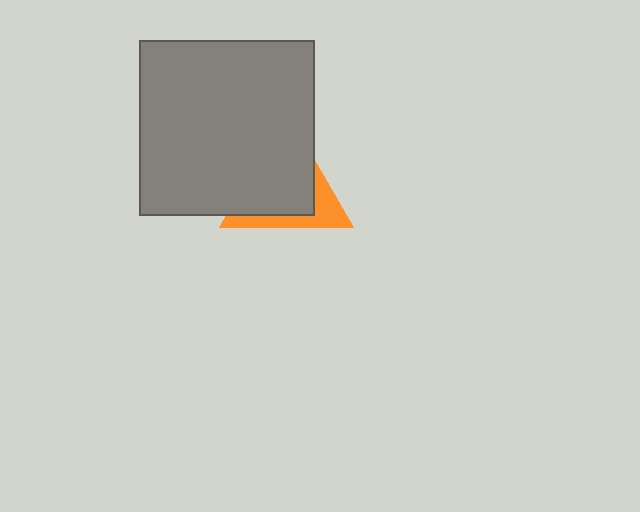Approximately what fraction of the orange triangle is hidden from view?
Roughly 70% of the orange triangle is hidden behind the gray square.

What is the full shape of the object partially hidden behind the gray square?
The partially hidden object is an orange triangle.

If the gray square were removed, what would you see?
You would see the complete orange triangle.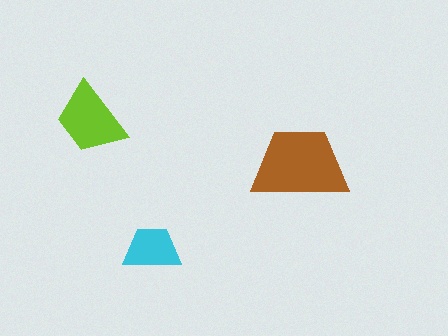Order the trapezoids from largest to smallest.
the brown one, the lime one, the cyan one.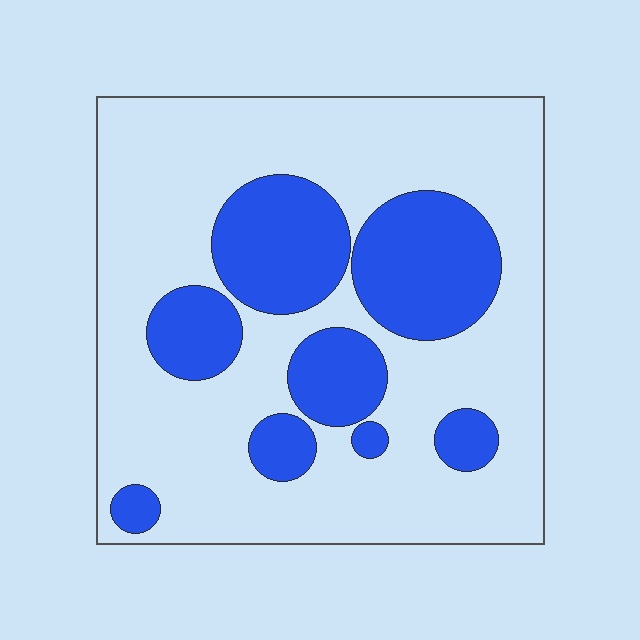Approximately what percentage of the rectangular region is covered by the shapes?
Approximately 30%.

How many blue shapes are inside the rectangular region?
8.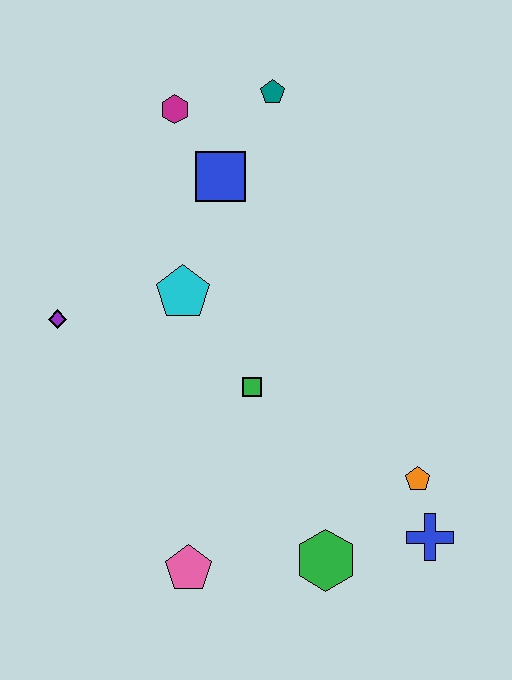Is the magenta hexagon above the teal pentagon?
No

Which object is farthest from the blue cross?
The magenta hexagon is farthest from the blue cross.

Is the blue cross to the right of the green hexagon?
Yes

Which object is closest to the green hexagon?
The blue cross is closest to the green hexagon.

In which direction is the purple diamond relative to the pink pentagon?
The purple diamond is above the pink pentagon.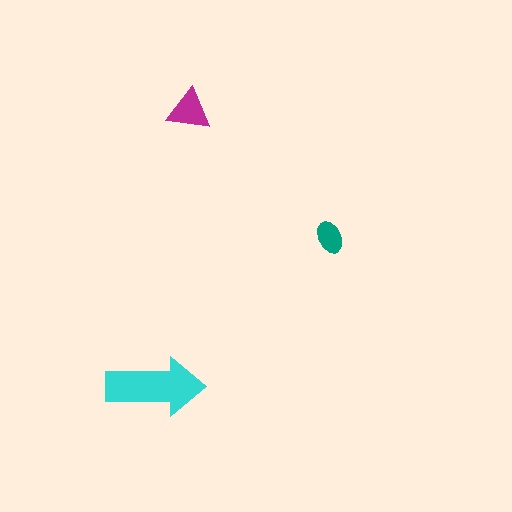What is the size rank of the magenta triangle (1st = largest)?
2nd.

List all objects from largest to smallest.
The cyan arrow, the magenta triangle, the teal ellipse.